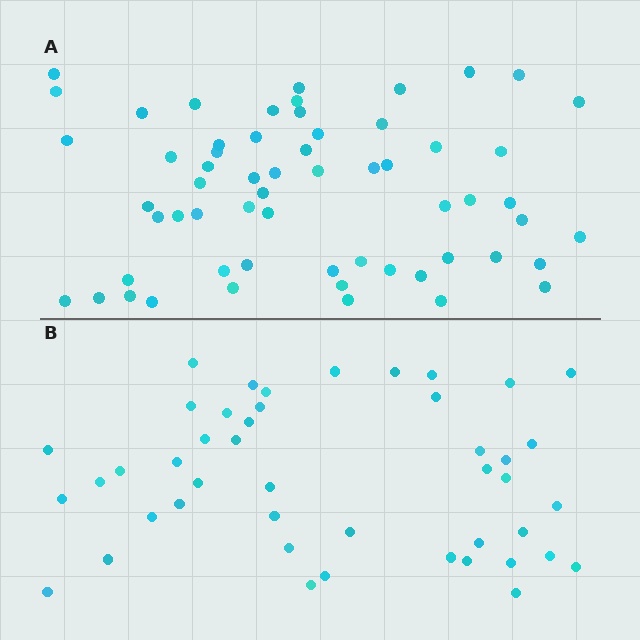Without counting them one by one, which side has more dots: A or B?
Region A (the top region) has more dots.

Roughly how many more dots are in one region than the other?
Region A has approximately 15 more dots than region B.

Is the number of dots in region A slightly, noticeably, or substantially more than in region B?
Region A has noticeably more, but not dramatically so. The ratio is roughly 1.3 to 1.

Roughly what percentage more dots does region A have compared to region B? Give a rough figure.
About 35% more.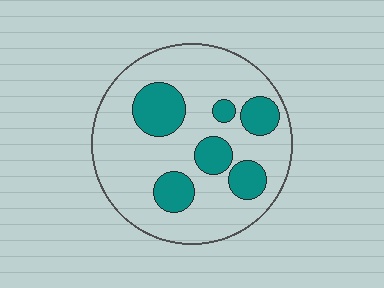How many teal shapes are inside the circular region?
6.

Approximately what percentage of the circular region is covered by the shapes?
Approximately 25%.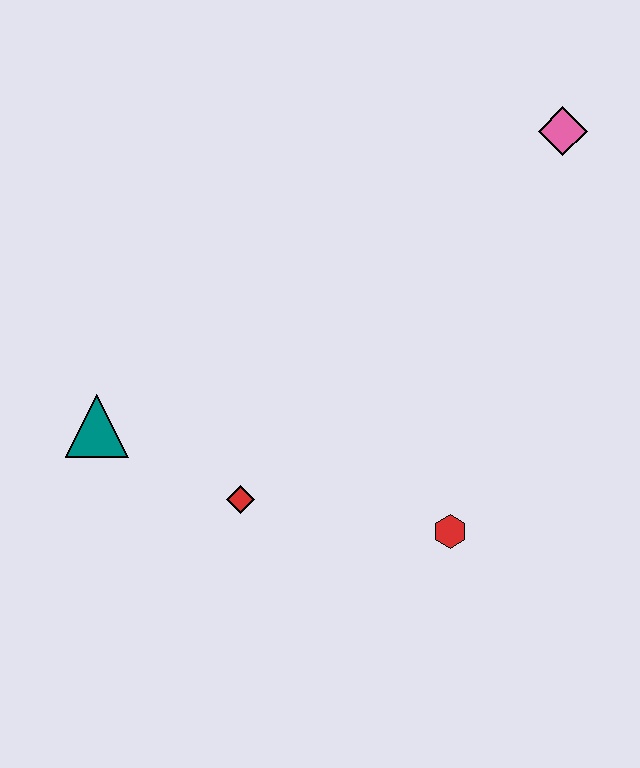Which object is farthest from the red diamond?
The pink diamond is farthest from the red diamond.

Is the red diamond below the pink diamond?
Yes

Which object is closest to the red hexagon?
The red diamond is closest to the red hexagon.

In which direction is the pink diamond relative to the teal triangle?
The pink diamond is to the right of the teal triangle.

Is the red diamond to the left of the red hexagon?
Yes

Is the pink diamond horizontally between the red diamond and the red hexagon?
No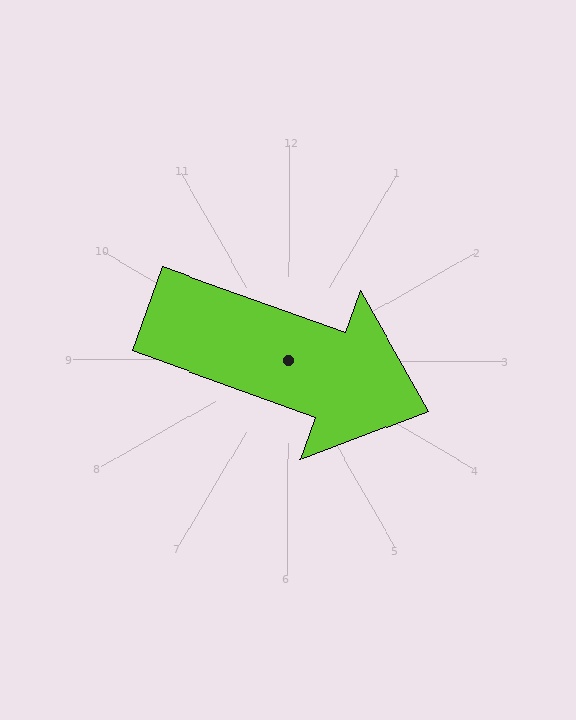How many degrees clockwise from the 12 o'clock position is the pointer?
Approximately 110 degrees.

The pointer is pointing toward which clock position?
Roughly 4 o'clock.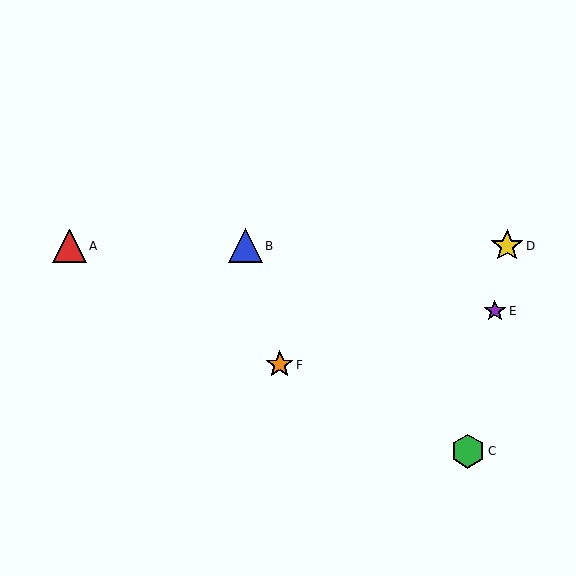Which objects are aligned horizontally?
Objects A, B, D are aligned horizontally.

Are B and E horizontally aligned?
No, B is at y≈246 and E is at y≈311.